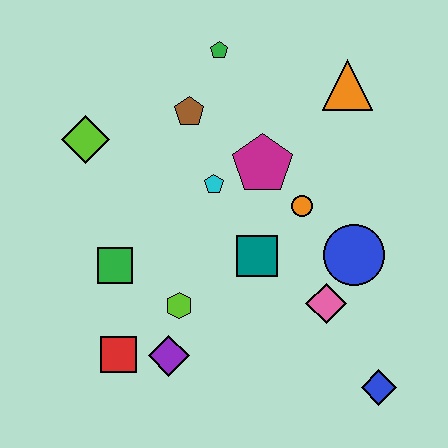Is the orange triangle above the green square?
Yes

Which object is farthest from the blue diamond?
The lime diamond is farthest from the blue diamond.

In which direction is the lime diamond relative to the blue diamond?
The lime diamond is to the left of the blue diamond.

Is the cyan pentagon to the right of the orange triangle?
No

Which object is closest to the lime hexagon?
The purple diamond is closest to the lime hexagon.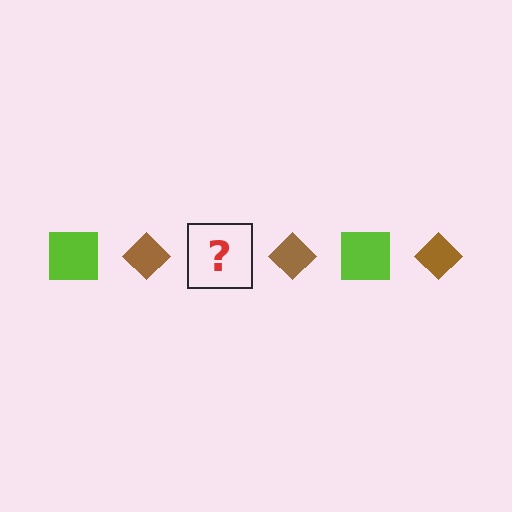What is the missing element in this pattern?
The missing element is a lime square.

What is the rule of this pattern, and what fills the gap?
The rule is that the pattern alternates between lime square and brown diamond. The gap should be filled with a lime square.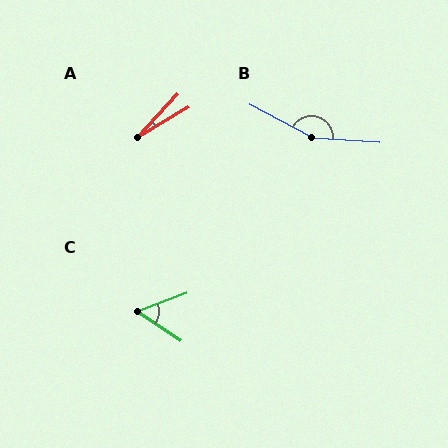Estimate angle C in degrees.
Approximately 55 degrees.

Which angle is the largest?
B, at approximately 156 degrees.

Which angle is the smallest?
A, at approximately 16 degrees.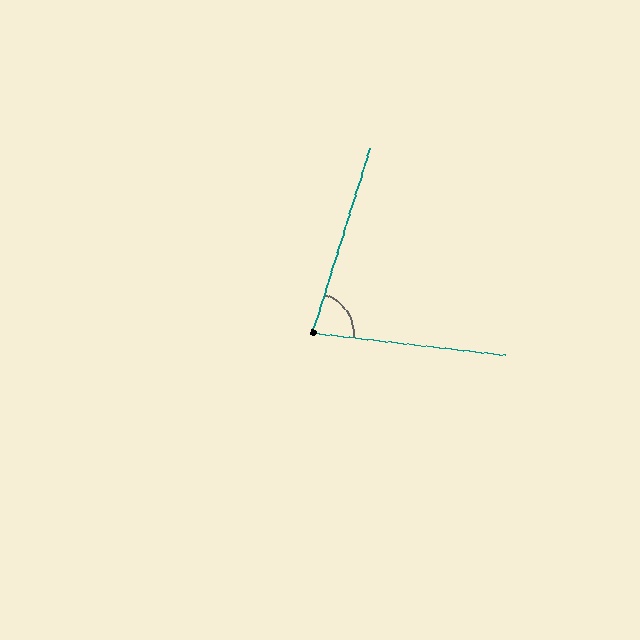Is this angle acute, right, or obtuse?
It is acute.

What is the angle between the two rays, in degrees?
Approximately 79 degrees.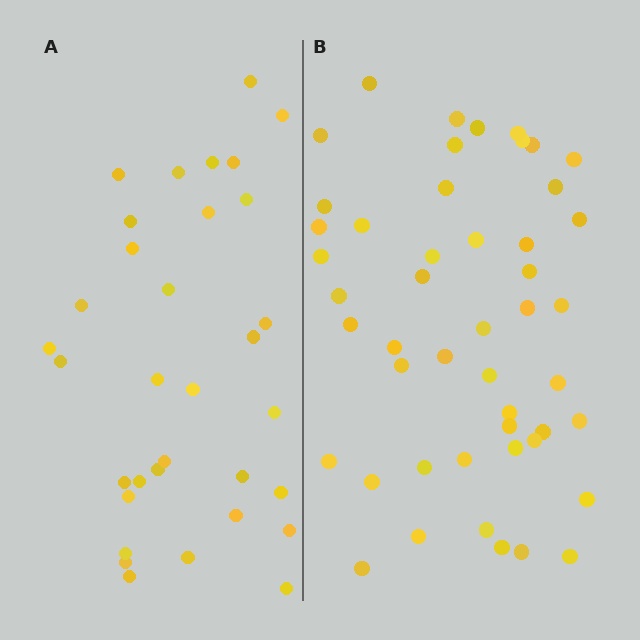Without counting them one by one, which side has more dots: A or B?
Region B (the right region) has more dots.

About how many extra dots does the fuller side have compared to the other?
Region B has approximately 15 more dots than region A.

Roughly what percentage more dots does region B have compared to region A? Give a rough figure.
About 45% more.